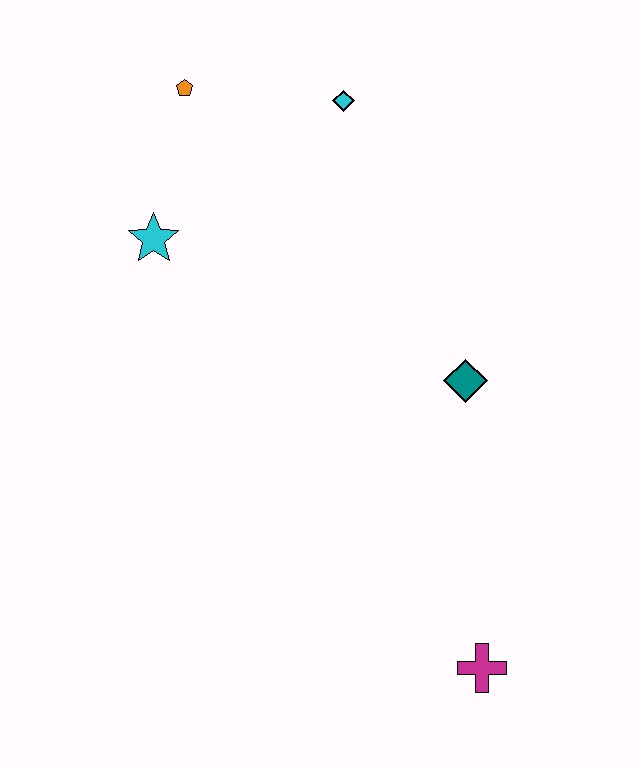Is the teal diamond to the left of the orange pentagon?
No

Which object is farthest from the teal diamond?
The orange pentagon is farthest from the teal diamond.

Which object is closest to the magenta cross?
The teal diamond is closest to the magenta cross.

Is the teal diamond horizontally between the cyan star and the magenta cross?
Yes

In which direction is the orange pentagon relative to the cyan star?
The orange pentagon is above the cyan star.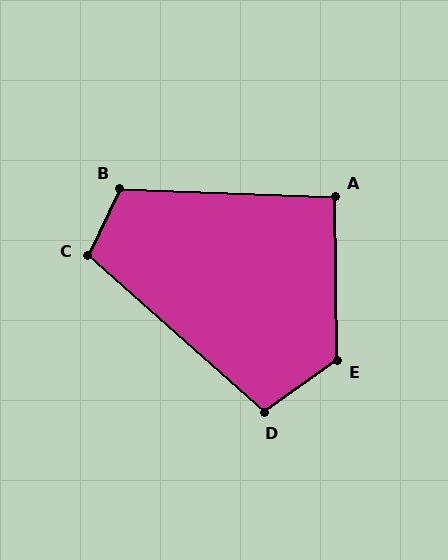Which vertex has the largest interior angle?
E, at approximately 125 degrees.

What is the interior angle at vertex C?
Approximately 106 degrees (obtuse).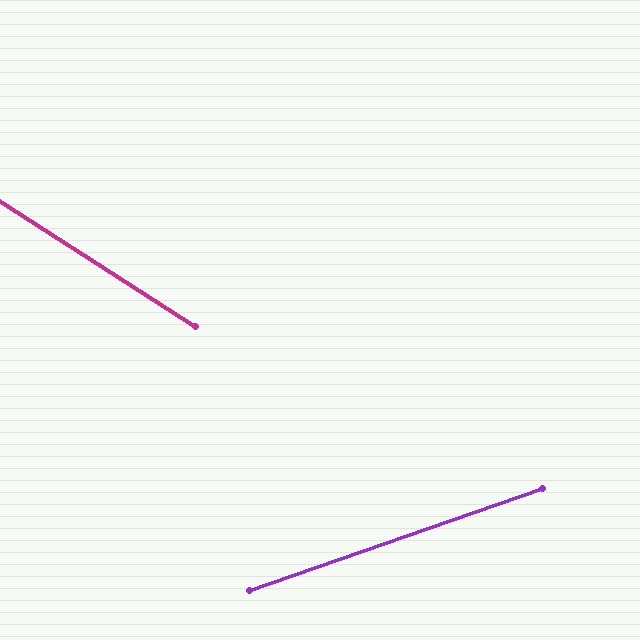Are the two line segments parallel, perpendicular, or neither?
Neither parallel nor perpendicular — they differ by about 52°.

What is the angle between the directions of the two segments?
Approximately 52 degrees.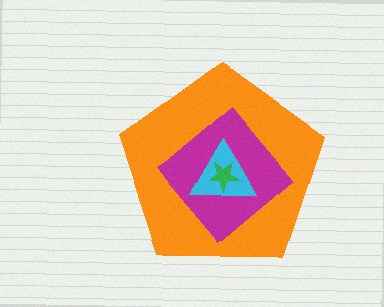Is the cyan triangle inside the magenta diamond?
Yes.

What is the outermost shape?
The orange pentagon.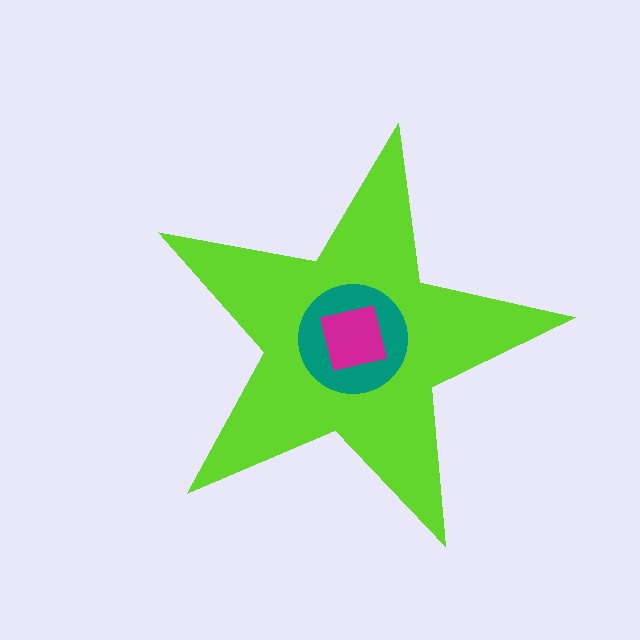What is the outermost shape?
The lime star.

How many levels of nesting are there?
3.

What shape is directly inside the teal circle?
The magenta square.